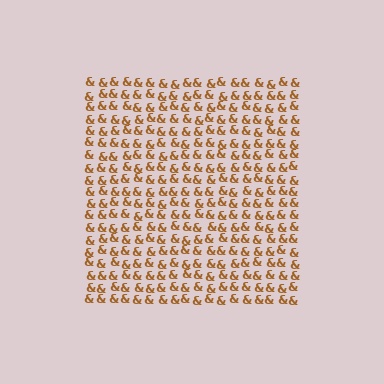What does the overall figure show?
The overall figure shows a square.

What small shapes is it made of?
It is made of small ampersands.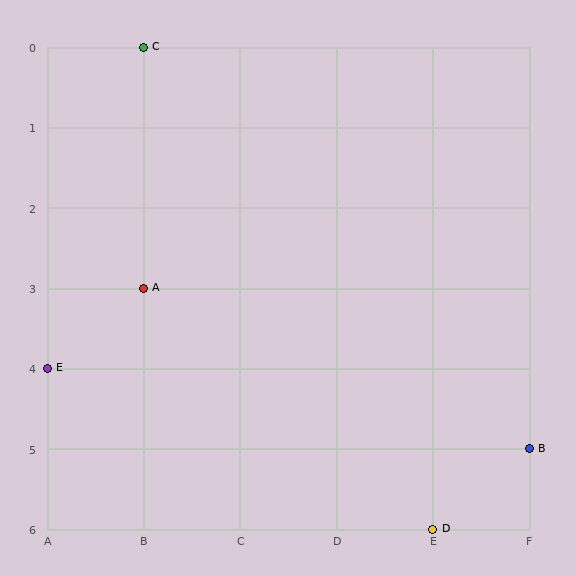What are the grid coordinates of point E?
Point E is at grid coordinates (A, 4).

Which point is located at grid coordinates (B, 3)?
Point A is at (B, 3).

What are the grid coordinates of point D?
Point D is at grid coordinates (E, 6).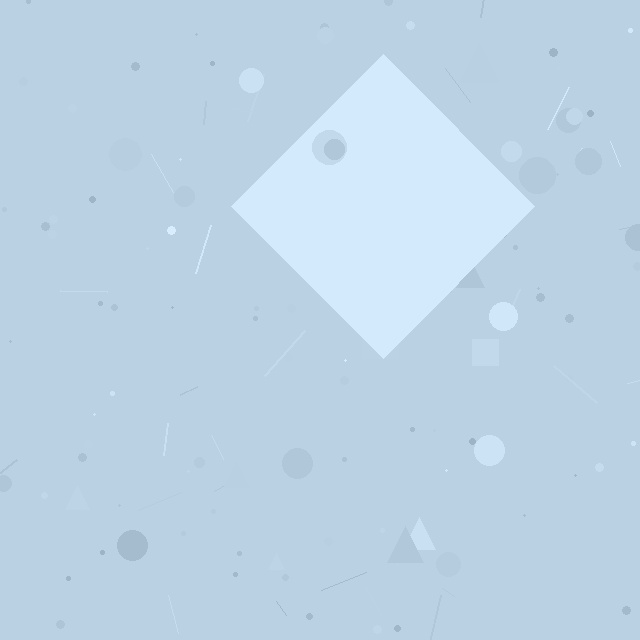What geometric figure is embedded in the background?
A diamond is embedded in the background.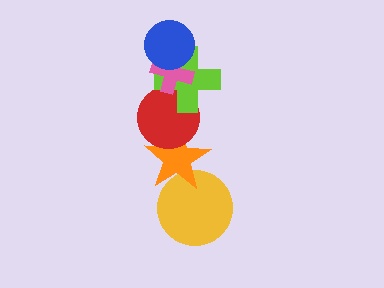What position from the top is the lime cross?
The lime cross is 3rd from the top.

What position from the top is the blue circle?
The blue circle is 1st from the top.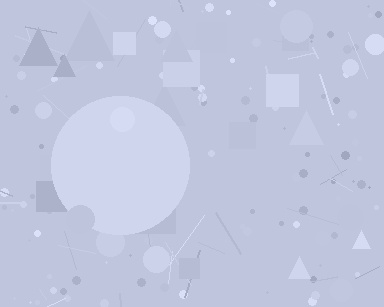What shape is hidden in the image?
A circle is hidden in the image.